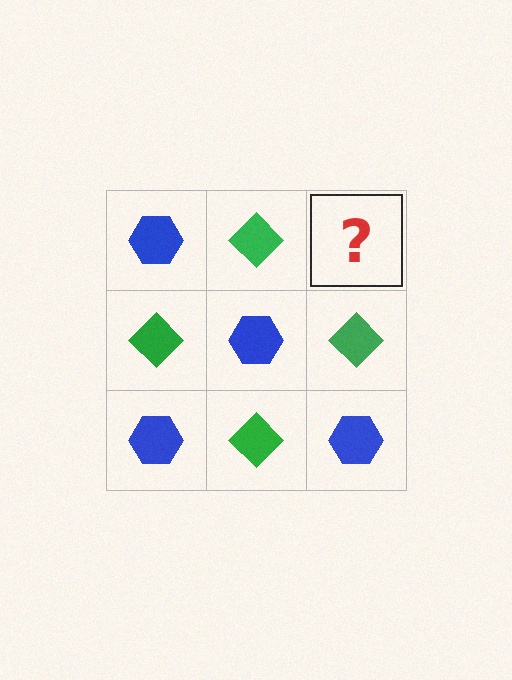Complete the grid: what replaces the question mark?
The question mark should be replaced with a blue hexagon.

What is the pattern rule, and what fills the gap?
The rule is that it alternates blue hexagon and green diamond in a checkerboard pattern. The gap should be filled with a blue hexagon.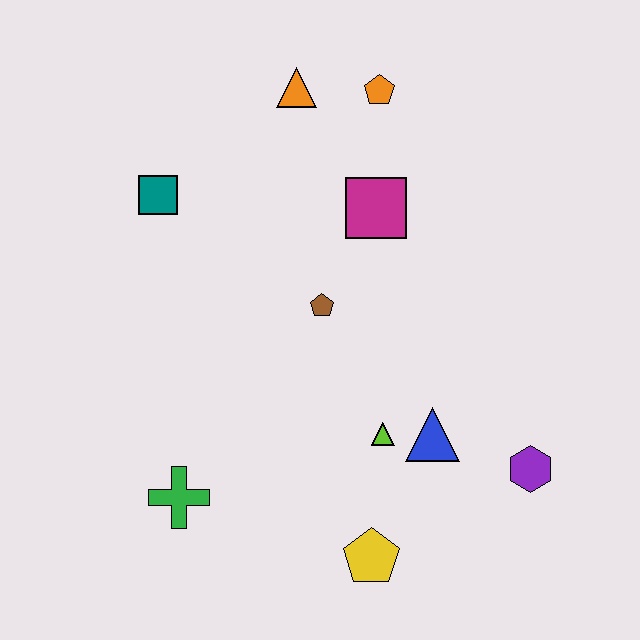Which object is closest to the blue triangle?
The lime triangle is closest to the blue triangle.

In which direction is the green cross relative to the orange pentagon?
The green cross is below the orange pentagon.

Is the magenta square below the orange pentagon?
Yes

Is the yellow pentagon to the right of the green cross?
Yes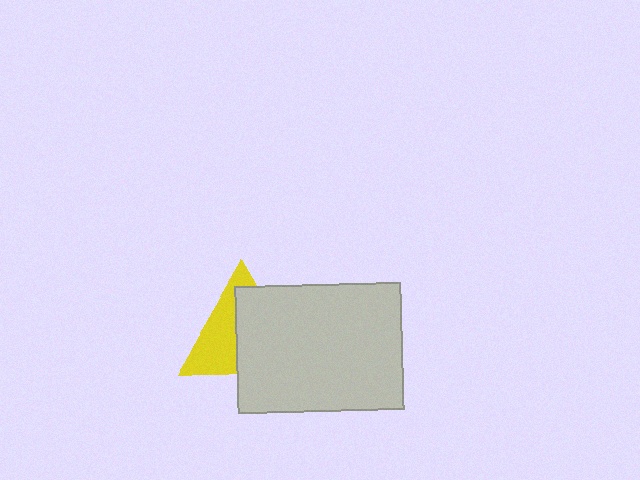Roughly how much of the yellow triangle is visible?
A small part of it is visible (roughly 45%).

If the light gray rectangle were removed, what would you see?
You would see the complete yellow triangle.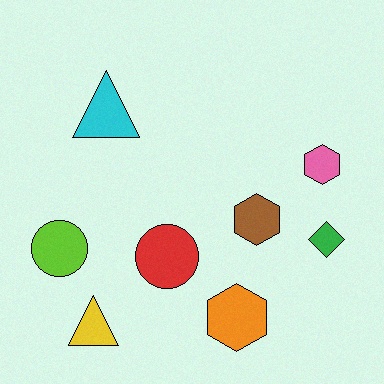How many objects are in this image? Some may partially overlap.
There are 8 objects.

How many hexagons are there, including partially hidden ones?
There are 3 hexagons.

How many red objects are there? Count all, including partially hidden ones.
There is 1 red object.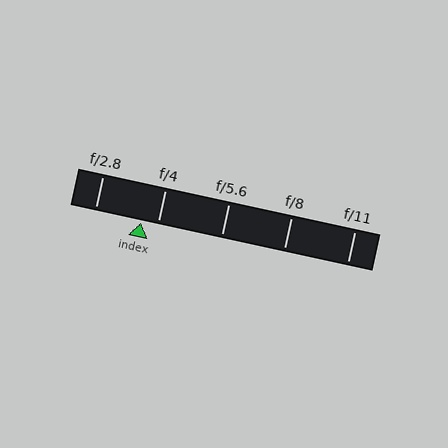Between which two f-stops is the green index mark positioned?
The index mark is between f/2.8 and f/4.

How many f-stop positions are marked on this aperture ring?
There are 5 f-stop positions marked.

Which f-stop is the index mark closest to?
The index mark is closest to f/4.